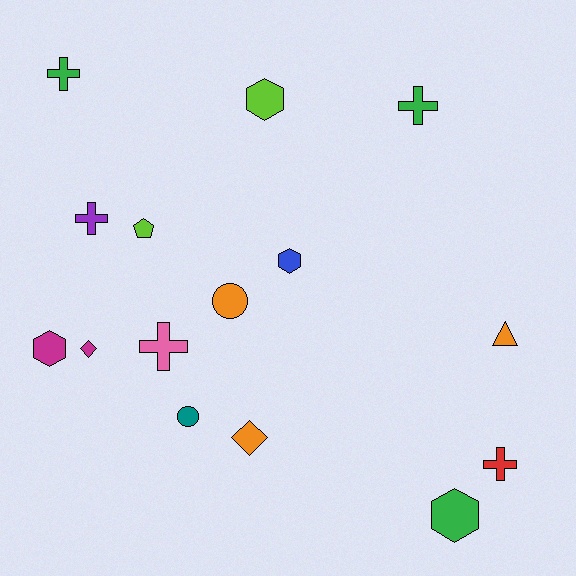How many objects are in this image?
There are 15 objects.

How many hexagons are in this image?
There are 4 hexagons.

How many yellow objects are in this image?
There are no yellow objects.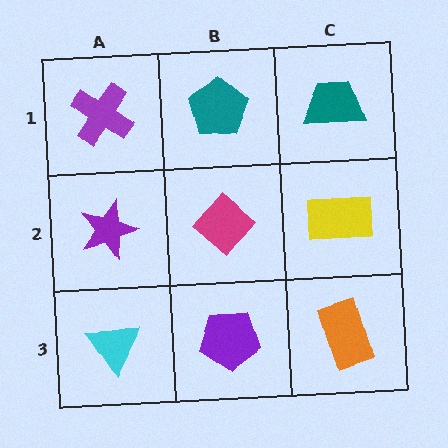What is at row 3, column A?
A cyan triangle.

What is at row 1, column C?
A teal trapezoid.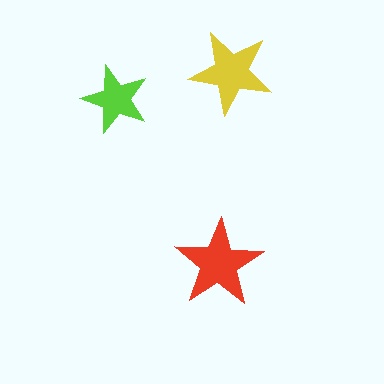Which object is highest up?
The yellow star is topmost.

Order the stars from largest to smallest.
the red one, the yellow one, the lime one.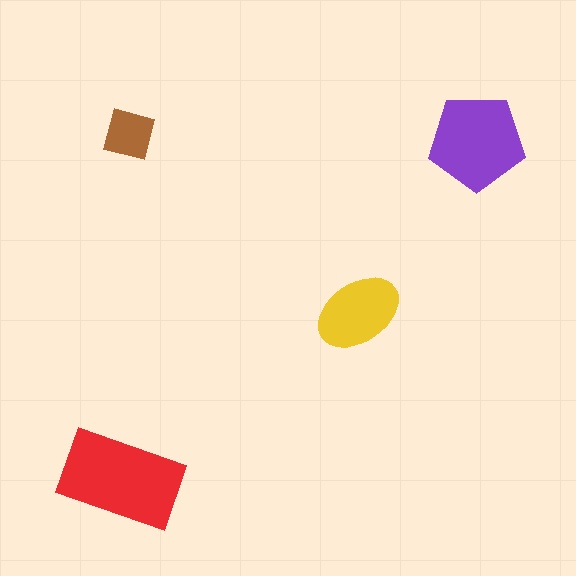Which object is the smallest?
The brown square.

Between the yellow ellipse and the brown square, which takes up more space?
The yellow ellipse.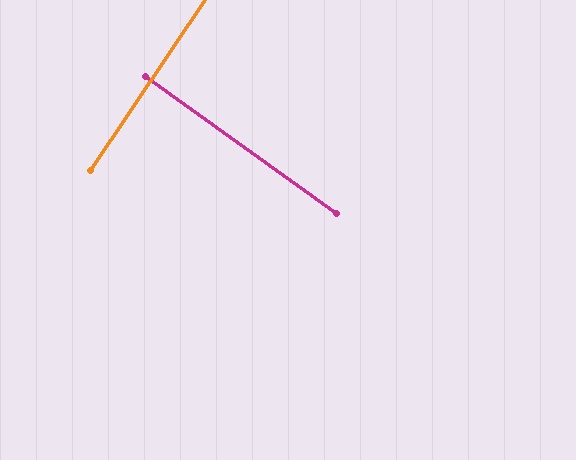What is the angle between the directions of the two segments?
Approximately 88 degrees.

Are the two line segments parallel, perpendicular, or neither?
Perpendicular — they meet at approximately 88°.